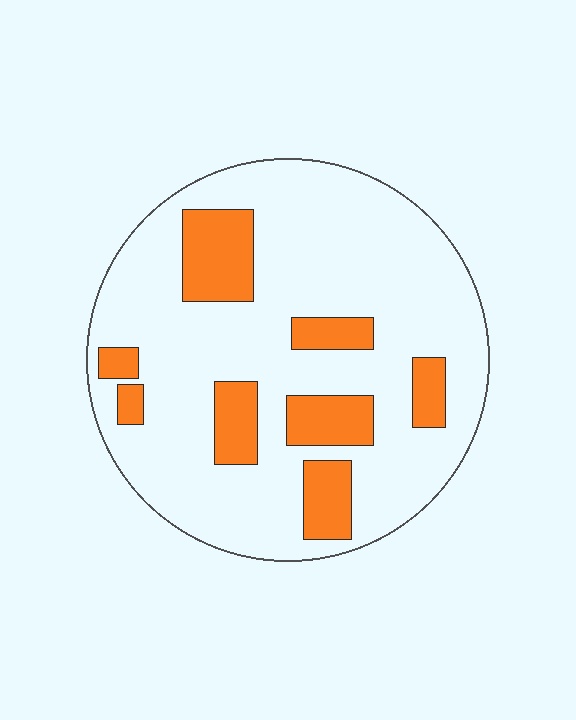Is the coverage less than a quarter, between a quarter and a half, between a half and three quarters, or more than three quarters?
Less than a quarter.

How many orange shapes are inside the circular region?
8.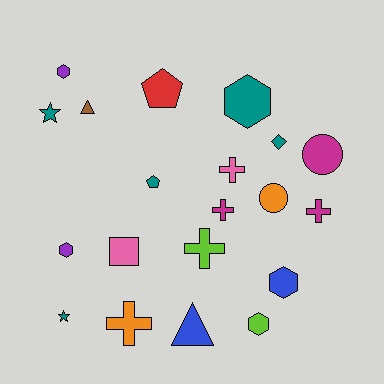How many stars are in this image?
There are 2 stars.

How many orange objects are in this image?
There are 2 orange objects.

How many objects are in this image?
There are 20 objects.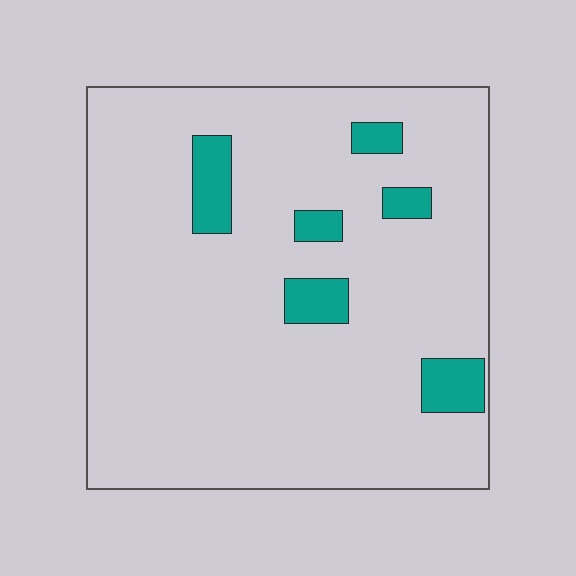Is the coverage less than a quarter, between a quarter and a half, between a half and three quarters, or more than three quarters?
Less than a quarter.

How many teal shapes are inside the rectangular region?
6.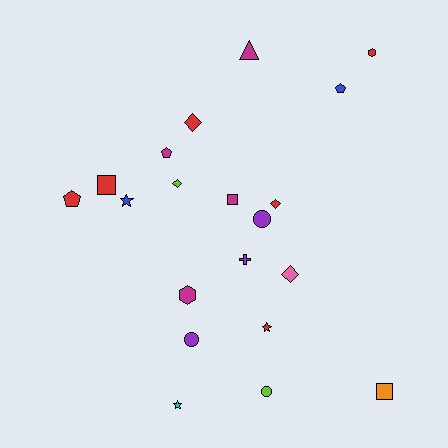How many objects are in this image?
There are 20 objects.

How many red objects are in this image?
There are 6 red objects.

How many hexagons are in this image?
There are 2 hexagons.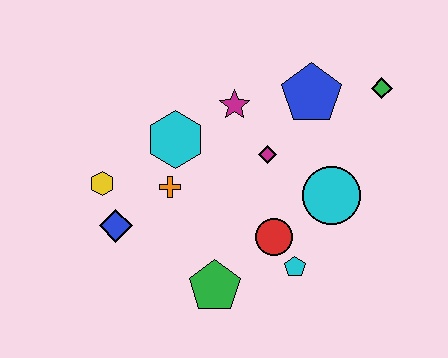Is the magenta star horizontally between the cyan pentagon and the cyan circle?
No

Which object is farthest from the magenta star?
The green pentagon is farthest from the magenta star.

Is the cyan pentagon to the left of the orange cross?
No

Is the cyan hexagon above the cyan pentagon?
Yes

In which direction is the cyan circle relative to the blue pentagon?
The cyan circle is below the blue pentagon.